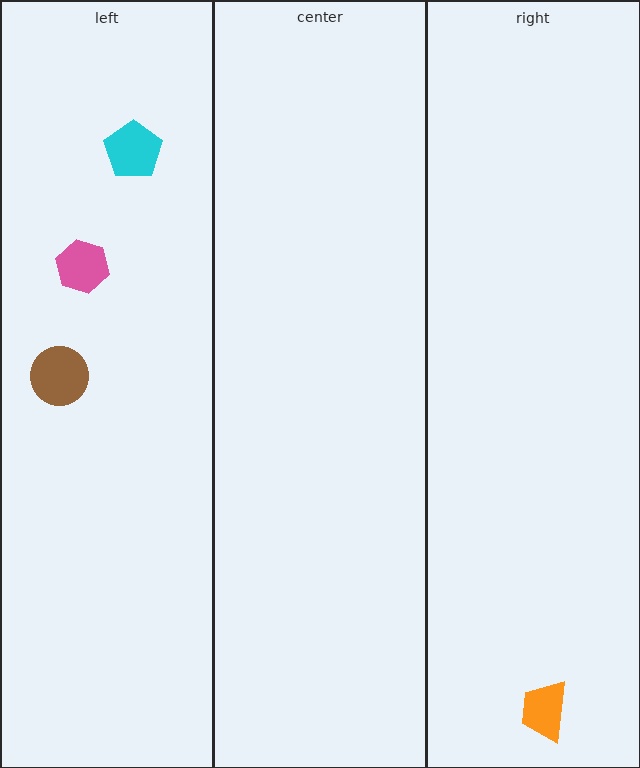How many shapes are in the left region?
3.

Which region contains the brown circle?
The left region.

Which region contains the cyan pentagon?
The left region.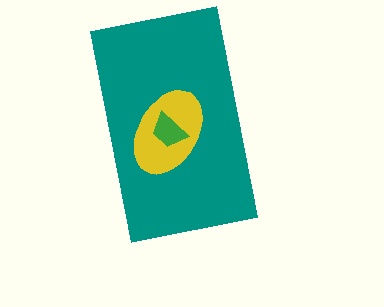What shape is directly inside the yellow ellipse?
The green trapezoid.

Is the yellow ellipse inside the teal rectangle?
Yes.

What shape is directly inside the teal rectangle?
The yellow ellipse.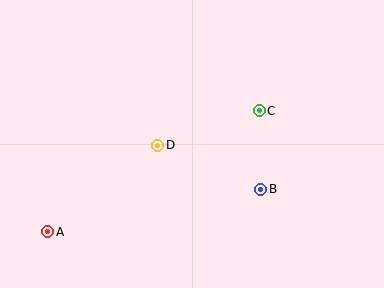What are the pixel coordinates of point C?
Point C is at (259, 111).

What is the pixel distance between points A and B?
The distance between A and B is 217 pixels.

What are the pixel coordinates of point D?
Point D is at (158, 145).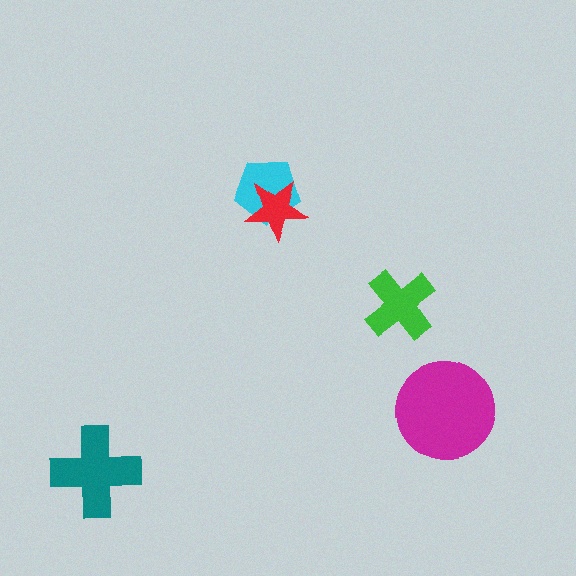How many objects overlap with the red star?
1 object overlaps with the red star.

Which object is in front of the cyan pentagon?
The red star is in front of the cyan pentagon.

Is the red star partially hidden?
No, no other shape covers it.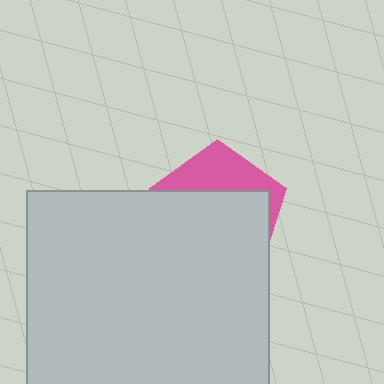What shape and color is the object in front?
The object in front is a light gray rectangle.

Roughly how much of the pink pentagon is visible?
A small part of it is visible (roughly 32%).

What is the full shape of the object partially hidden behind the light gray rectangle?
The partially hidden object is a pink pentagon.